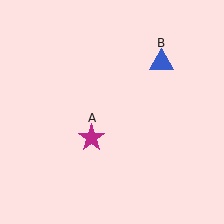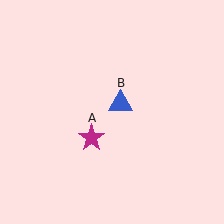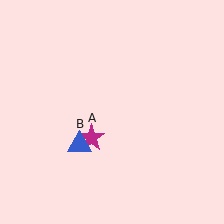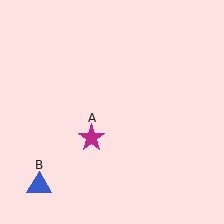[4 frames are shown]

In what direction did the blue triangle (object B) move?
The blue triangle (object B) moved down and to the left.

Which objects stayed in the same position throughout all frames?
Magenta star (object A) remained stationary.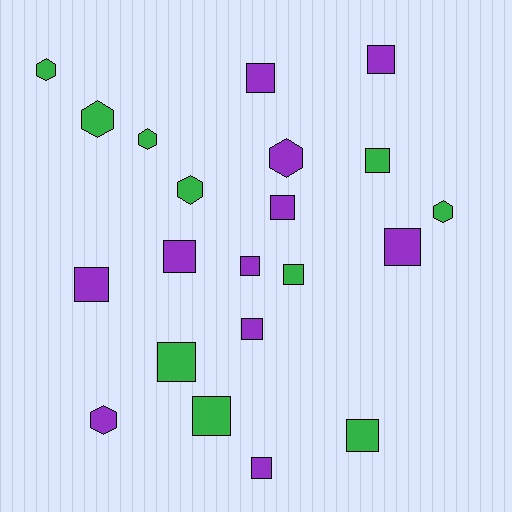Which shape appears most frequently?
Square, with 14 objects.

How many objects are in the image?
There are 21 objects.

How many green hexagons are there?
There are 5 green hexagons.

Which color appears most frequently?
Purple, with 11 objects.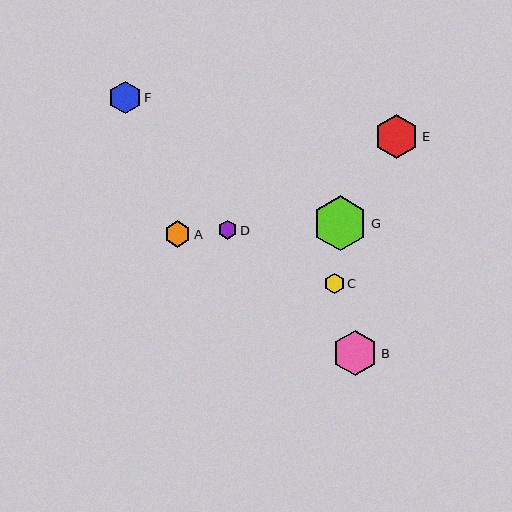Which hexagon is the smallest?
Hexagon D is the smallest with a size of approximately 19 pixels.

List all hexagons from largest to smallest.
From largest to smallest: G, B, E, F, A, C, D.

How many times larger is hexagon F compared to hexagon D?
Hexagon F is approximately 1.7 times the size of hexagon D.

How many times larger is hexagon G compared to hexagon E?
Hexagon G is approximately 1.3 times the size of hexagon E.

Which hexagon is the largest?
Hexagon G is the largest with a size of approximately 55 pixels.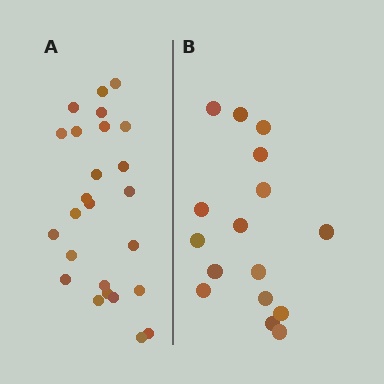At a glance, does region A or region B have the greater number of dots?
Region A (the left region) has more dots.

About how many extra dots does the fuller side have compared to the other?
Region A has roughly 8 or so more dots than region B.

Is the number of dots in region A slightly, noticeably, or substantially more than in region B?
Region A has substantially more. The ratio is roughly 1.6 to 1.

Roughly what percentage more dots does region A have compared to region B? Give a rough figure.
About 55% more.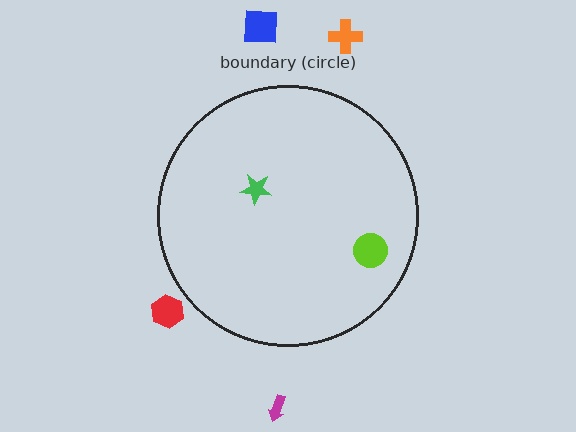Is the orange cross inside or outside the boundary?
Outside.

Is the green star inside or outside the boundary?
Inside.